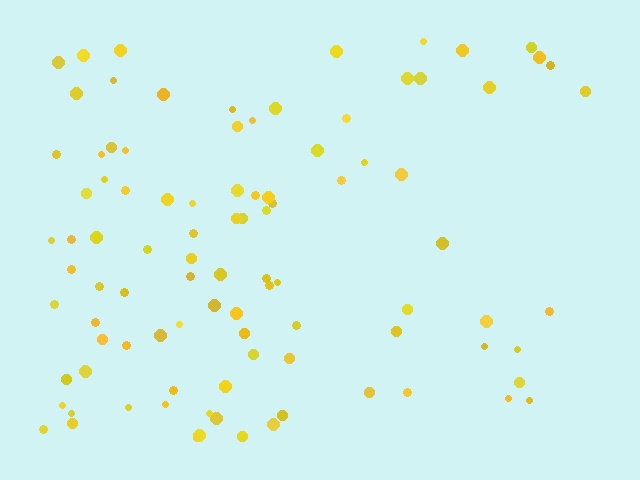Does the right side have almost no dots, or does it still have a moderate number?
Still a moderate number, just noticeably fewer than the left.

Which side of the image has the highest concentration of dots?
The left.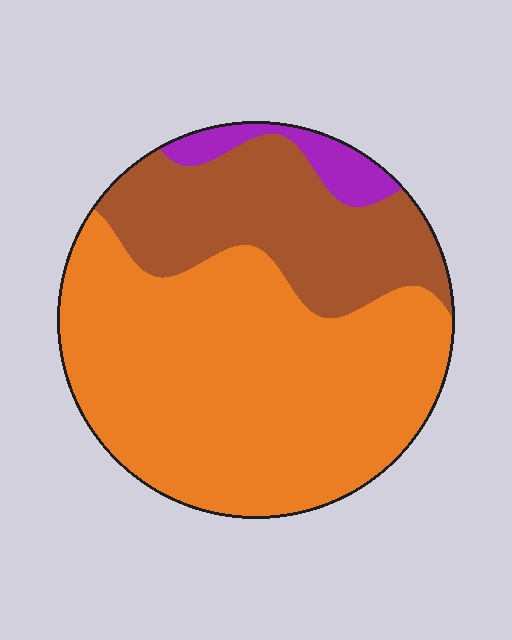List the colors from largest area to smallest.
From largest to smallest: orange, brown, purple.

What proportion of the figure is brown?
Brown covers 29% of the figure.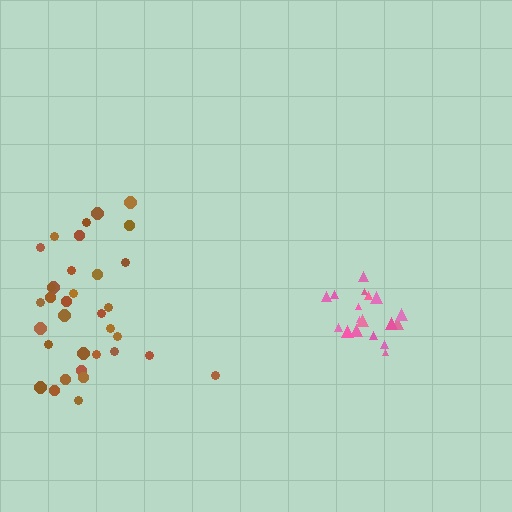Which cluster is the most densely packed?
Pink.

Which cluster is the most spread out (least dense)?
Brown.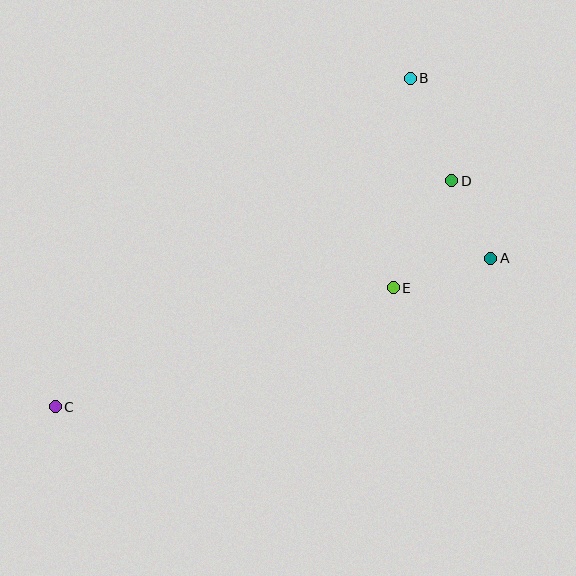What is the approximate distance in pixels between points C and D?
The distance between C and D is approximately 456 pixels.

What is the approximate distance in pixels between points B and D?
The distance between B and D is approximately 111 pixels.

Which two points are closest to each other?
Points A and D are closest to each other.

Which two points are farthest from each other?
Points B and C are farthest from each other.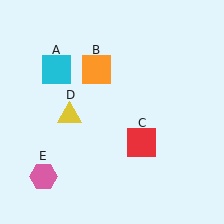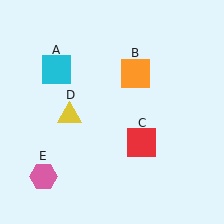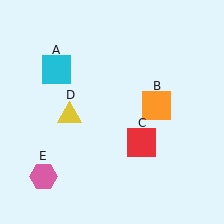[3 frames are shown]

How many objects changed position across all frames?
1 object changed position: orange square (object B).